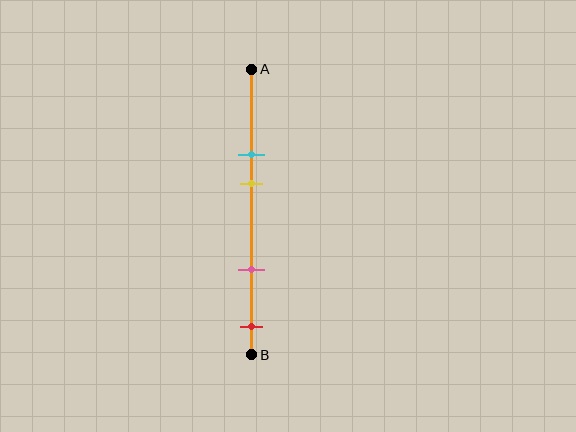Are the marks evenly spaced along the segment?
No, the marks are not evenly spaced.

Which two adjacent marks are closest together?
The cyan and yellow marks are the closest adjacent pair.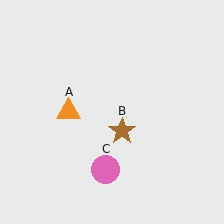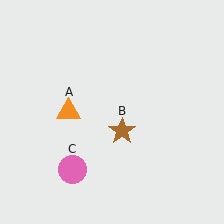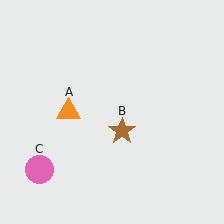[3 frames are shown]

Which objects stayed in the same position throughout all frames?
Orange triangle (object A) and brown star (object B) remained stationary.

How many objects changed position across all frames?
1 object changed position: pink circle (object C).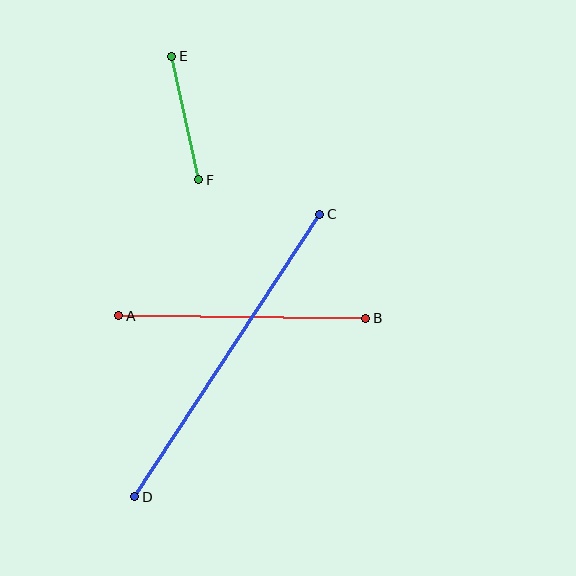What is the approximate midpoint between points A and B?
The midpoint is at approximately (242, 317) pixels.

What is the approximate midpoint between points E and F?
The midpoint is at approximately (185, 118) pixels.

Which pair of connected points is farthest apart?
Points C and D are farthest apart.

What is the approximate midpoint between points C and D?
The midpoint is at approximately (227, 355) pixels.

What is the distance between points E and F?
The distance is approximately 126 pixels.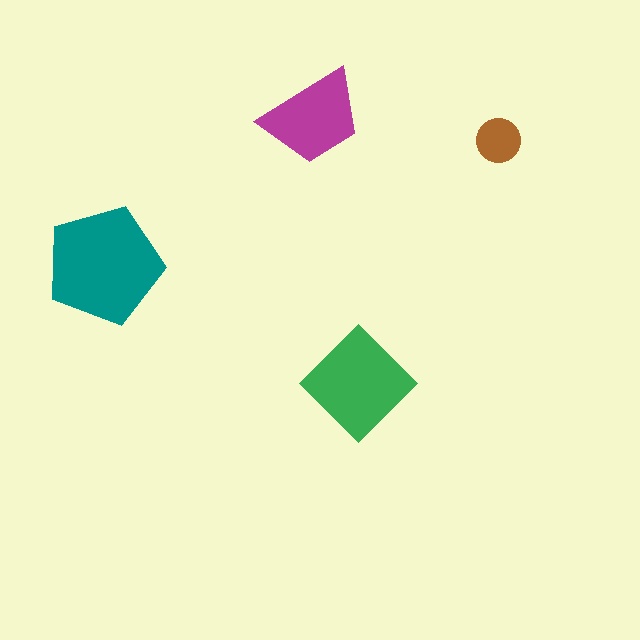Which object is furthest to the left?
The teal pentagon is leftmost.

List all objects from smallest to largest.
The brown circle, the magenta trapezoid, the green diamond, the teal pentagon.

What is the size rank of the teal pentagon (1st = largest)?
1st.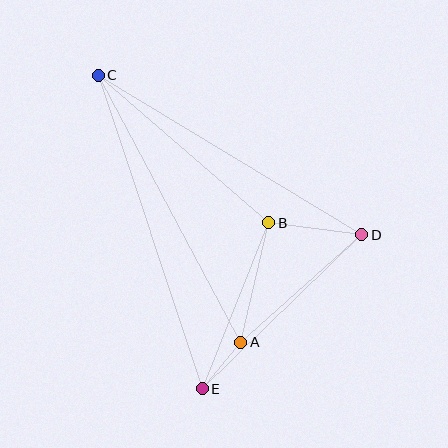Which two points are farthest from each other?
Points C and E are farthest from each other.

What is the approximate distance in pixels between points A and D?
The distance between A and D is approximately 162 pixels.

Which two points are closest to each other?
Points A and E are closest to each other.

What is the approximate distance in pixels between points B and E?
The distance between B and E is approximately 178 pixels.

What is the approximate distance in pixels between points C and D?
The distance between C and D is approximately 308 pixels.